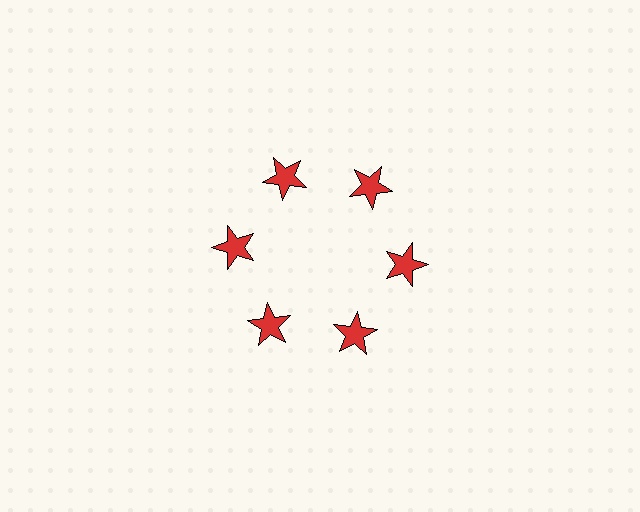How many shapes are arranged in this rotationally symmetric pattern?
There are 6 shapes, arranged in 6 groups of 1.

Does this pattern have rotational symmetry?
Yes, this pattern has 6-fold rotational symmetry. It looks the same after rotating 60 degrees around the center.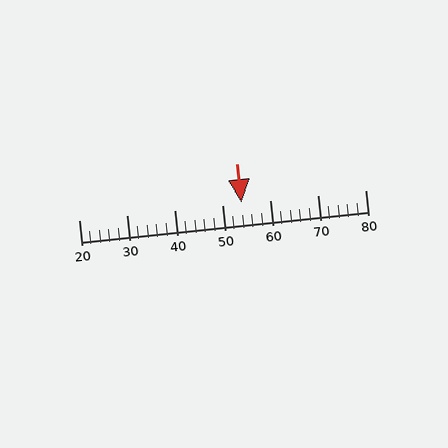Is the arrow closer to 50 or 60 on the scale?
The arrow is closer to 50.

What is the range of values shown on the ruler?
The ruler shows values from 20 to 80.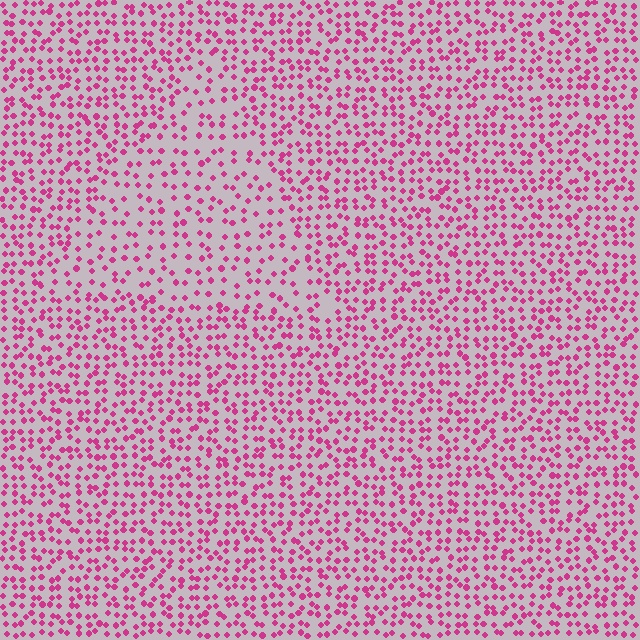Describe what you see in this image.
The image contains small magenta elements arranged at two different densities. A triangle-shaped region is visible where the elements are less densely packed than the surrounding area.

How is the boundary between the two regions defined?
The boundary is defined by a change in element density (approximately 1.7x ratio). All elements are the same color, size, and shape.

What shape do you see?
I see a triangle.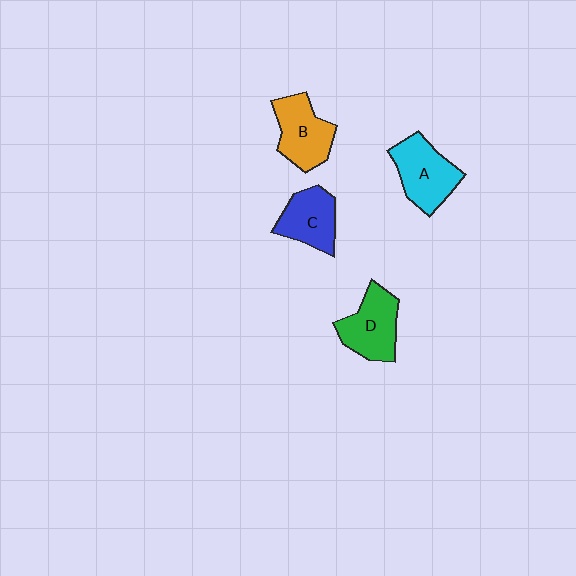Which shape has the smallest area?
Shape C (blue).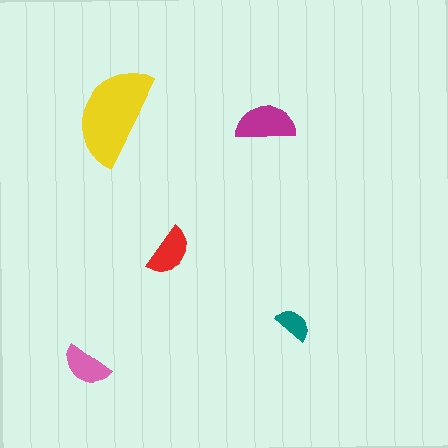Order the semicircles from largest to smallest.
the yellow one, the magenta one, the red one, the pink one, the teal one.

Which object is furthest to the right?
The teal semicircle is rightmost.